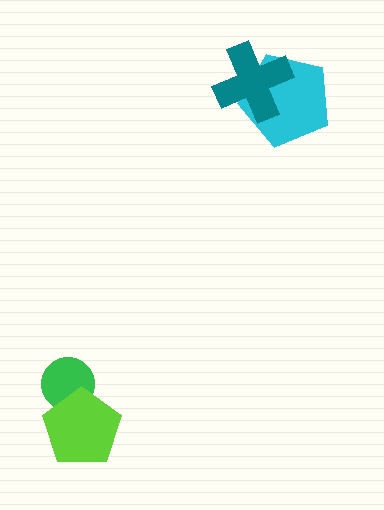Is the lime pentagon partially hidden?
No, no other shape covers it.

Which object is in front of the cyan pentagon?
The teal cross is in front of the cyan pentagon.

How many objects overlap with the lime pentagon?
1 object overlaps with the lime pentagon.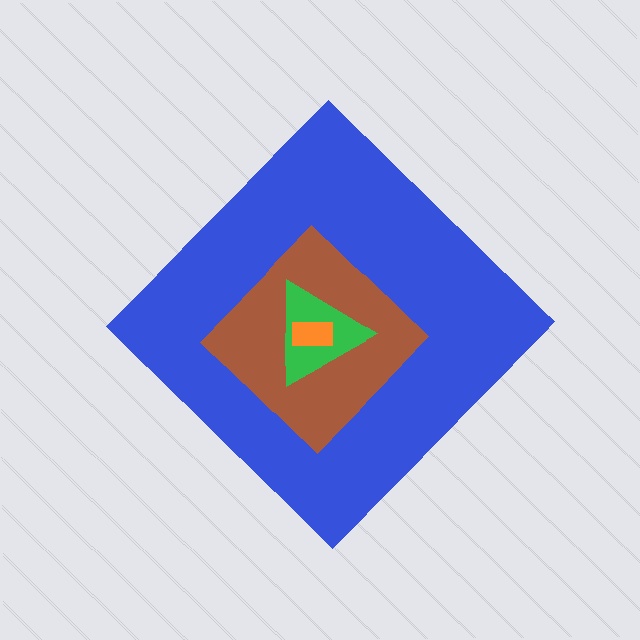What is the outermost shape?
The blue diamond.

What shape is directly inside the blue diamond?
The brown diamond.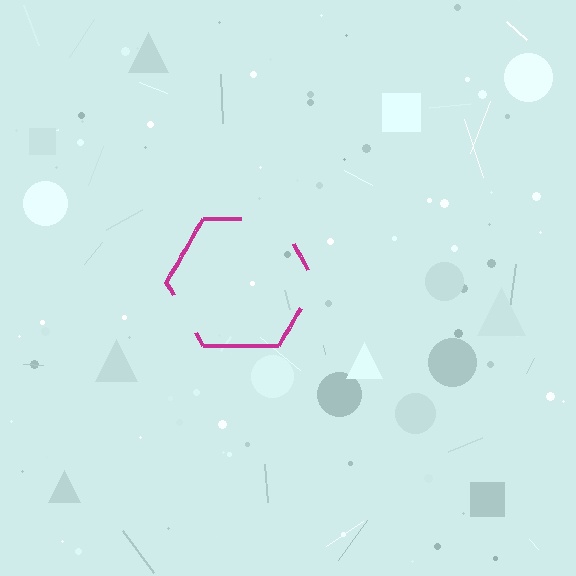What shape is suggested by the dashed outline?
The dashed outline suggests a hexagon.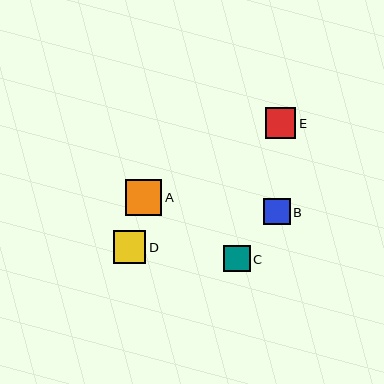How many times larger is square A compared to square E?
Square A is approximately 1.2 times the size of square E.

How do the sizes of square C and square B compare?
Square C and square B are approximately the same size.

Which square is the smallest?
Square B is the smallest with a size of approximately 27 pixels.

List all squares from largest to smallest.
From largest to smallest: A, D, E, C, B.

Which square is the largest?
Square A is the largest with a size of approximately 36 pixels.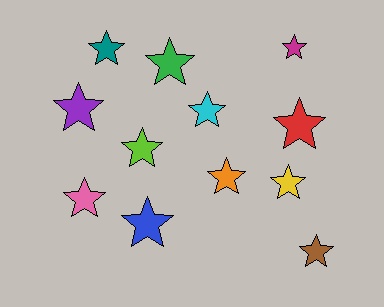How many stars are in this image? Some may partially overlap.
There are 12 stars.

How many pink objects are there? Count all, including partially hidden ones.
There is 1 pink object.